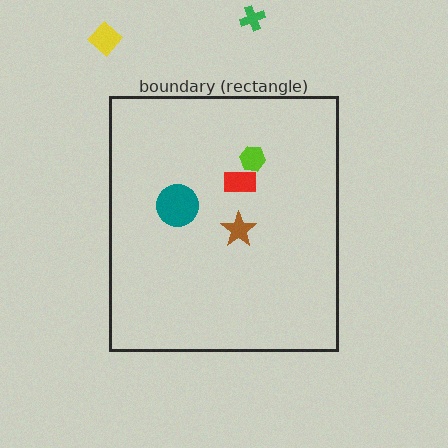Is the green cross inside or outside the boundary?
Outside.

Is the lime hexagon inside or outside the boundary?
Inside.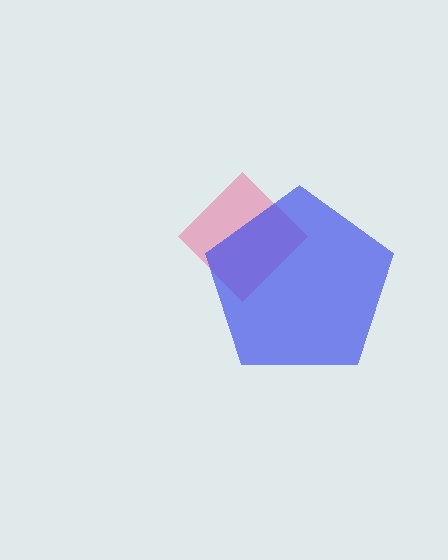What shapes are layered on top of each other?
The layered shapes are: a pink diamond, a blue pentagon.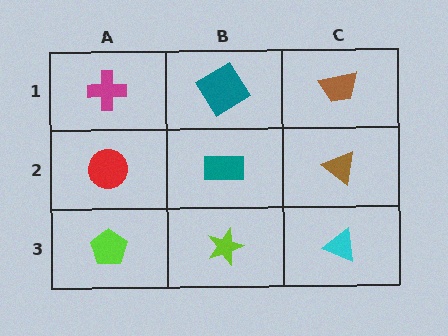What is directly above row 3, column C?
A brown triangle.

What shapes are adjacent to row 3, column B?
A teal rectangle (row 2, column B), a lime pentagon (row 3, column A), a cyan triangle (row 3, column C).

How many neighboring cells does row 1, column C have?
2.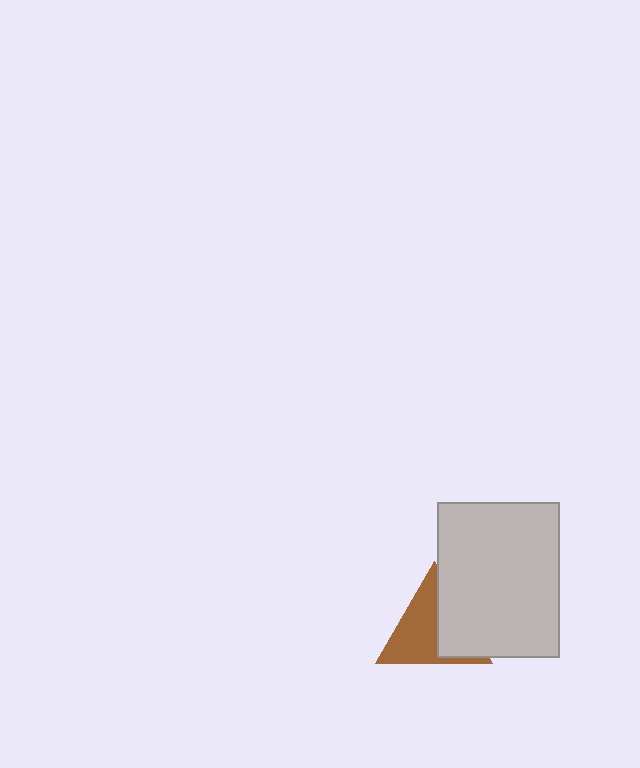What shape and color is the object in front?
The object in front is a light gray rectangle.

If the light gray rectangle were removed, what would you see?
You would see the complete brown triangle.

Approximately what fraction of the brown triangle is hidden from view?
Roughly 39% of the brown triangle is hidden behind the light gray rectangle.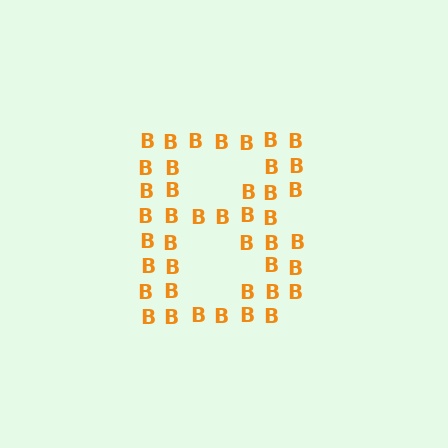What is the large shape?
The large shape is the letter B.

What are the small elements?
The small elements are letter B's.